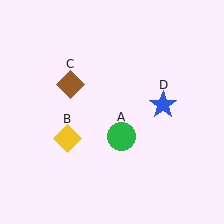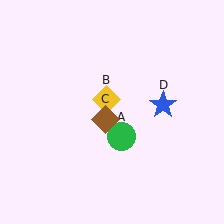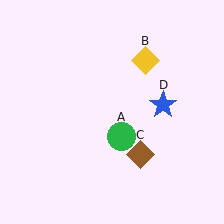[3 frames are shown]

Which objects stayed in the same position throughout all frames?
Green circle (object A) and blue star (object D) remained stationary.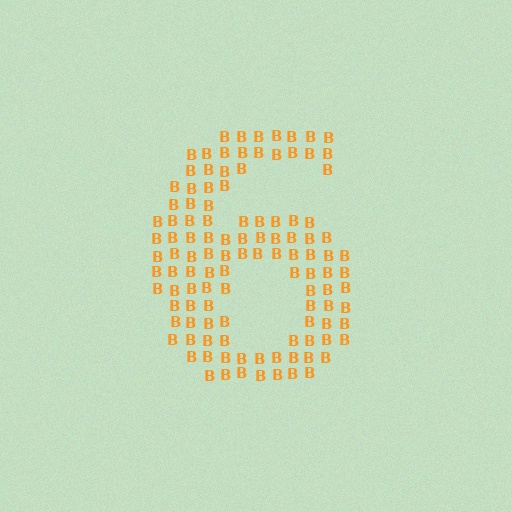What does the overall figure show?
The overall figure shows the digit 6.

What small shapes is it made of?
It is made of small letter B's.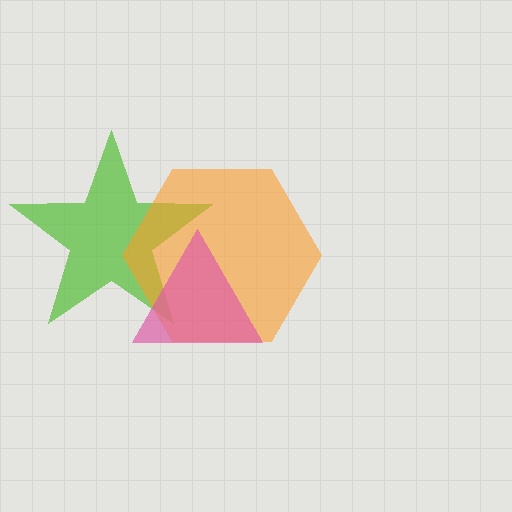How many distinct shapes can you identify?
There are 3 distinct shapes: a lime star, an orange hexagon, a pink triangle.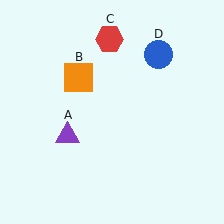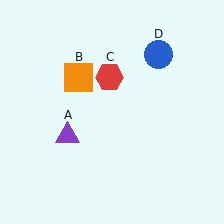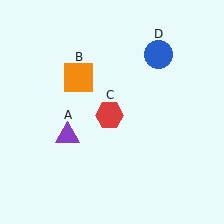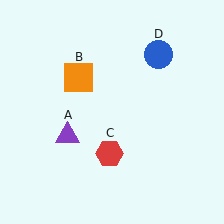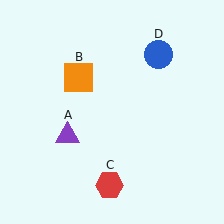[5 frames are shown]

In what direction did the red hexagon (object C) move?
The red hexagon (object C) moved down.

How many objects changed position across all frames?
1 object changed position: red hexagon (object C).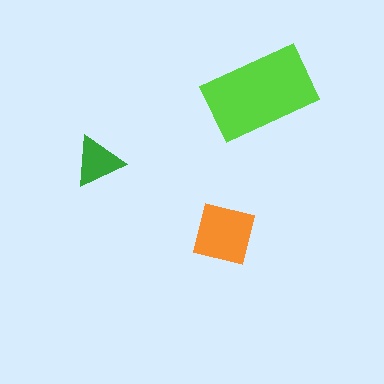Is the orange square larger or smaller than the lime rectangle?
Smaller.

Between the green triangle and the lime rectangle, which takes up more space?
The lime rectangle.